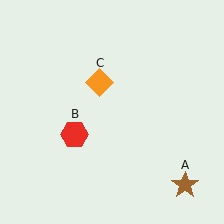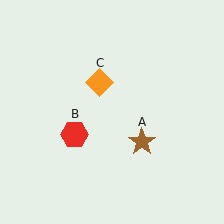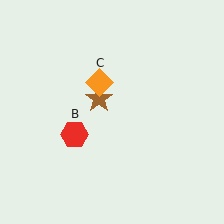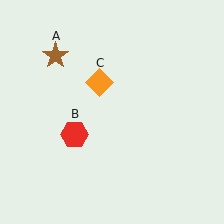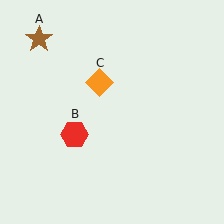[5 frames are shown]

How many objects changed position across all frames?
1 object changed position: brown star (object A).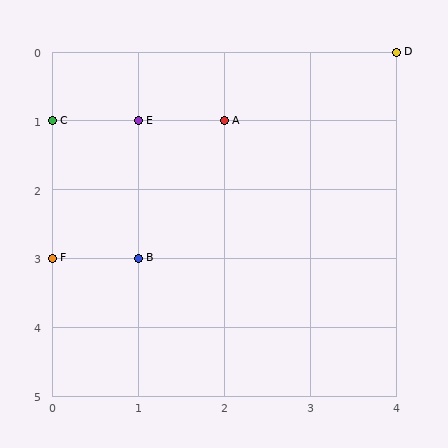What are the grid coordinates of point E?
Point E is at grid coordinates (1, 1).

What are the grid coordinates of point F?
Point F is at grid coordinates (0, 3).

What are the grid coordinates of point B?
Point B is at grid coordinates (1, 3).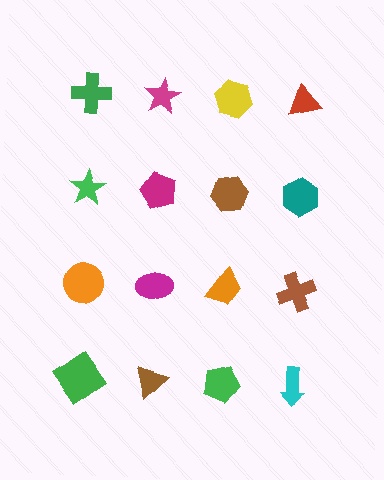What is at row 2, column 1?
A green star.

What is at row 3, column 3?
An orange trapezoid.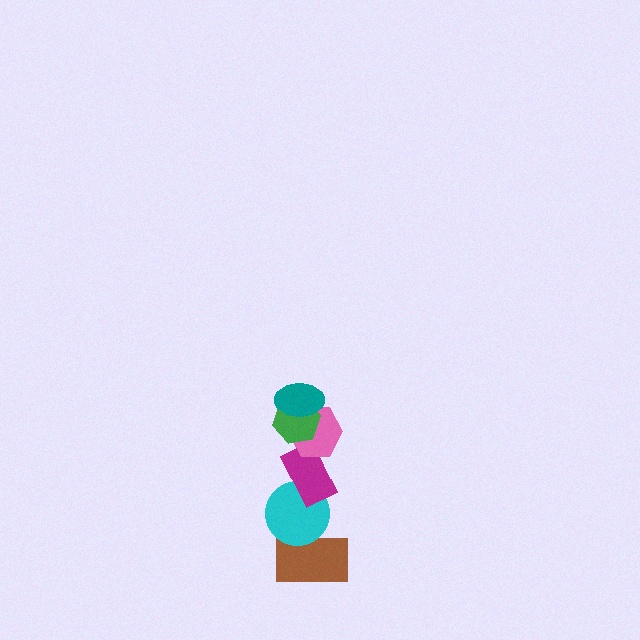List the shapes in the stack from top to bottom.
From top to bottom: the teal ellipse, the green hexagon, the pink hexagon, the magenta rectangle, the cyan circle, the brown rectangle.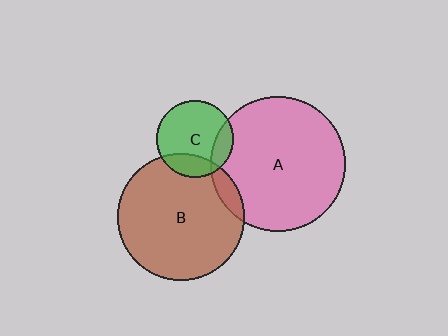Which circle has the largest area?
Circle A (pink).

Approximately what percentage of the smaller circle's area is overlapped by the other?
Approximately 15%.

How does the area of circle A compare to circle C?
Approximately 3.1 times.